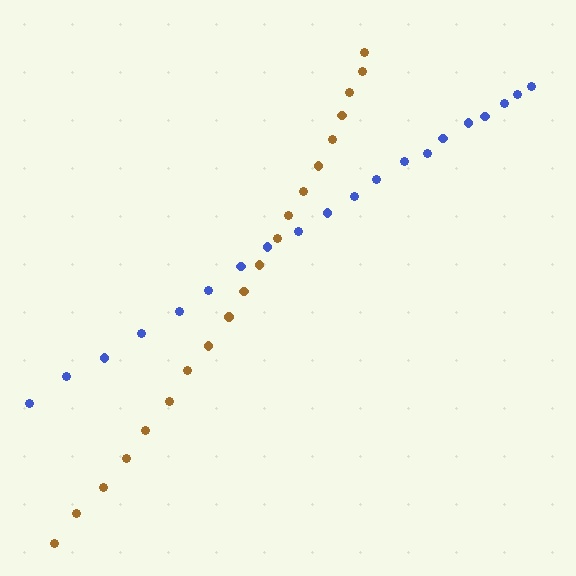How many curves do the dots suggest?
There are 2 distinct paths.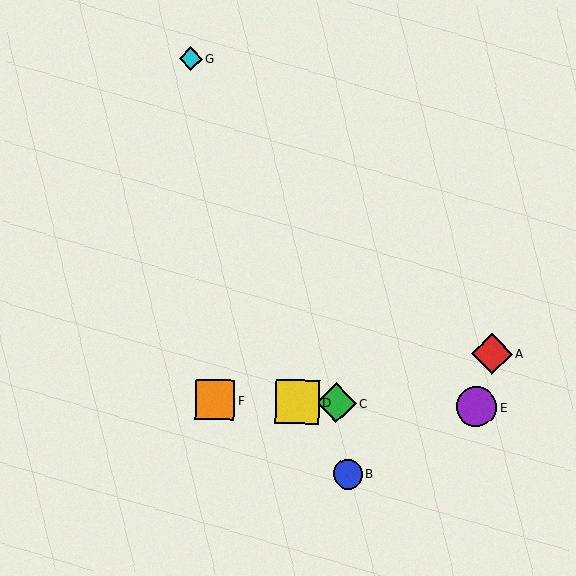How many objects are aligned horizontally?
4 objects (C, D, E, F) are aligned horizontally.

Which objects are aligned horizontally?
Objects C, D, E, F are aligned horizontally.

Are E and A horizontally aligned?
No, E is at y≈407 and A is at y≈354.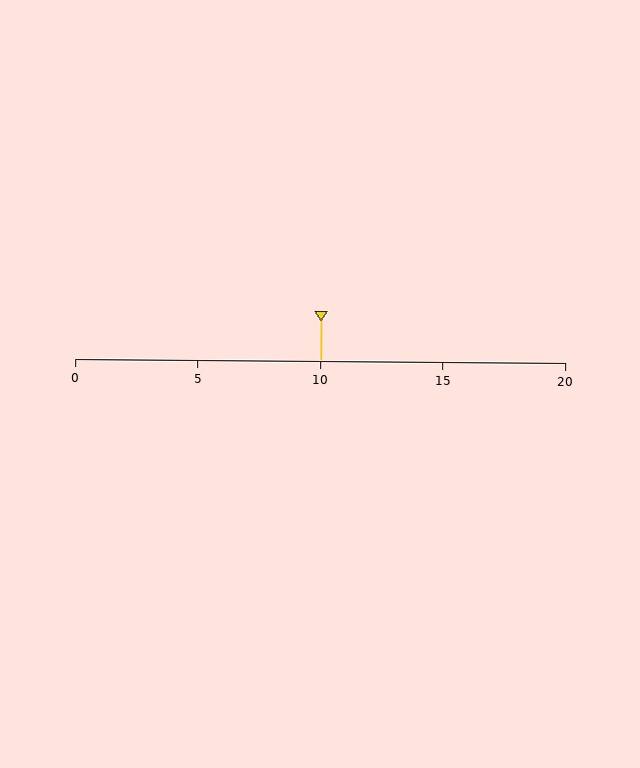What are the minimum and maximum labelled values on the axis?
The axis runs from 0 to 20.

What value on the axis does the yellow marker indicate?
The marker indicates approximately 10.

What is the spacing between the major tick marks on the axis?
The major ticks are spaced 5 apart.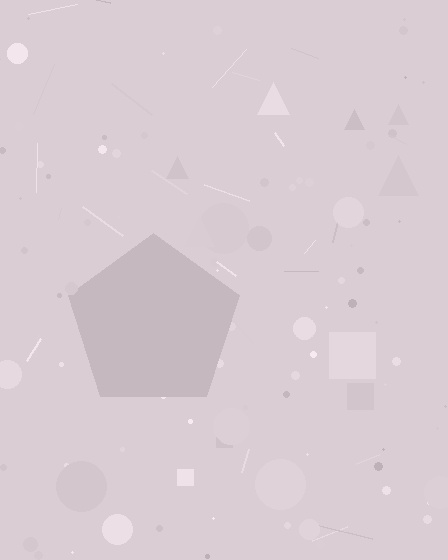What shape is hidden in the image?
A pentagon is hidden in the image.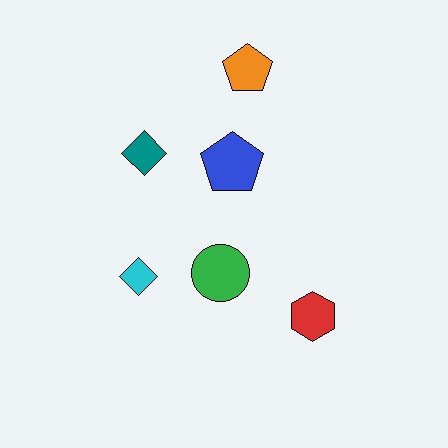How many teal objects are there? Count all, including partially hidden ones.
There is 1 teal object.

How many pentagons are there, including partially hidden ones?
There are 2 pentagons.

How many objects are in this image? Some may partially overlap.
There are 6 objects.